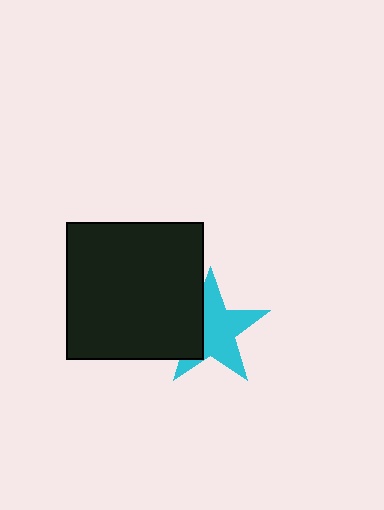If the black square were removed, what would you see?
You would see the complete cyan star.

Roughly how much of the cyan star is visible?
Most of it is visible (roughly 68%).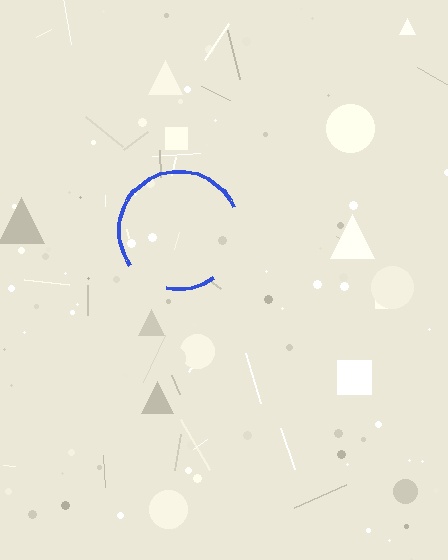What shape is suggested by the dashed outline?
The dashed outline suggests a circle.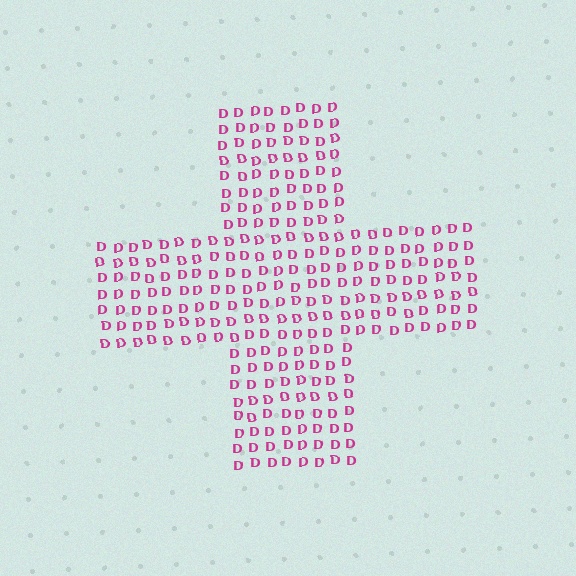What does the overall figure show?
The overall figure shows a cross.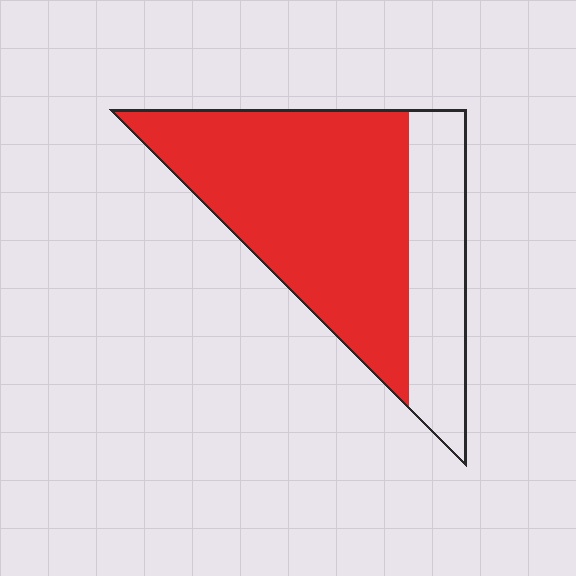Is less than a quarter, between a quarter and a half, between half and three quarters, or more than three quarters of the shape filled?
Between half and three quarters.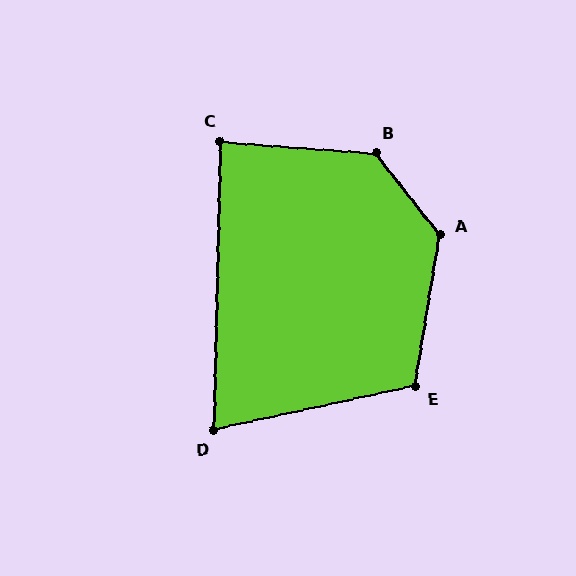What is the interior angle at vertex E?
Approximately 111 degrees (obtuse).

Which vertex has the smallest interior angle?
D, at approximately 76 degrees.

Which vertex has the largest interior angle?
A, at approximately 133 degrees.